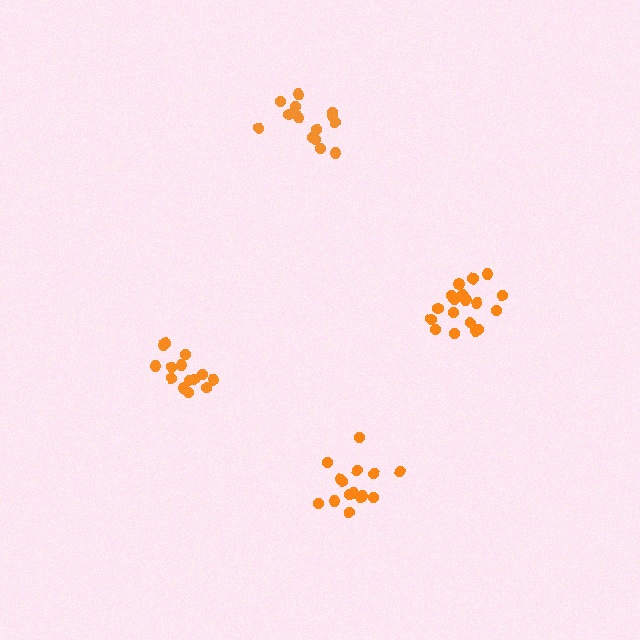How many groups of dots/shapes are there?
There are 4 groups.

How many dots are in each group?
Group 1: 14 dots, Group 2: 19 dots, Group 3: 15 dots, Group 4: 14 dots (62 total).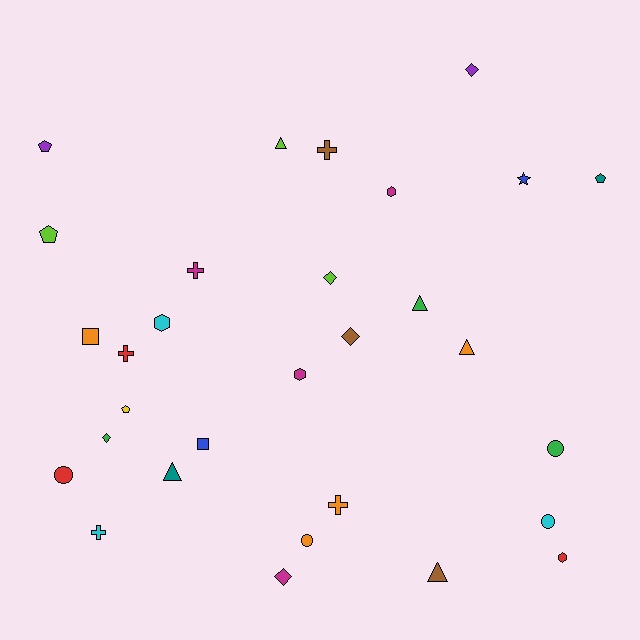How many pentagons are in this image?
There are 4 pentagons.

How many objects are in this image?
There are 30 objects.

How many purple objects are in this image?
There are 2 purple objects.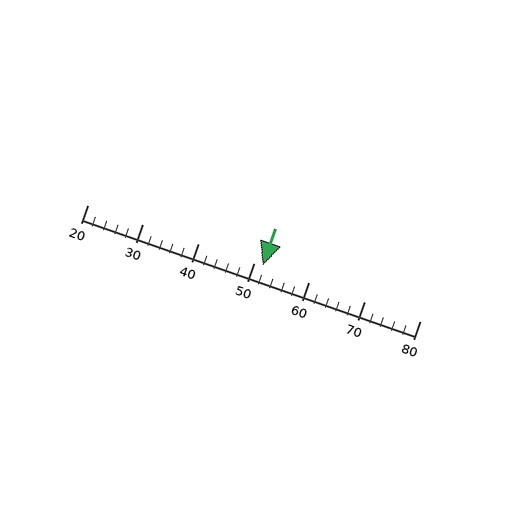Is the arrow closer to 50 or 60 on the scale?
The arrow is closer to 50.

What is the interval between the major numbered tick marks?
The major tick marks are spaced 10 units apart.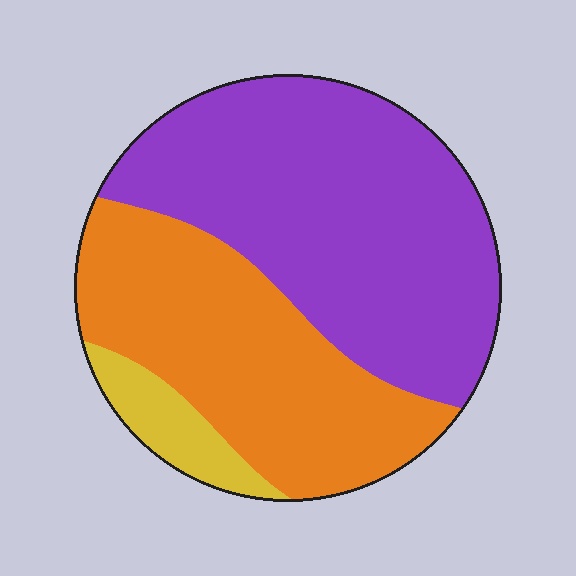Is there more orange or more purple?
Purple.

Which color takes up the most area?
Purple, at roughly 55%.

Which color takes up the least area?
Yellow, at roughly 10%.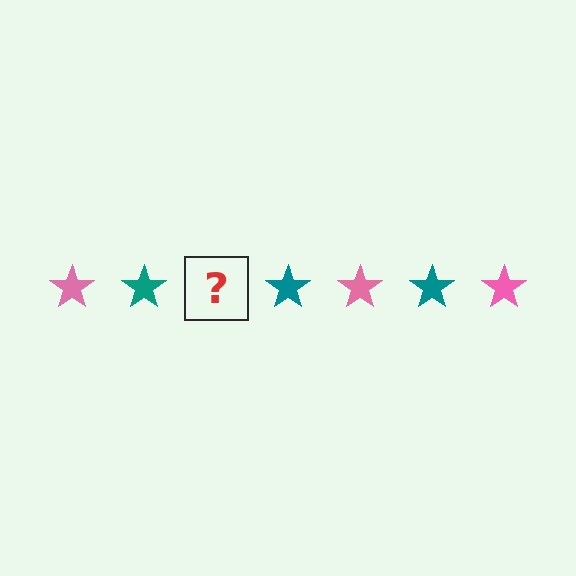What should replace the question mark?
The question mark should be replaced with a pink star.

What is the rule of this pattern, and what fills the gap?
The rule is that the pattern cycles through pink, teal stars. The gap should be filled with a pink star.